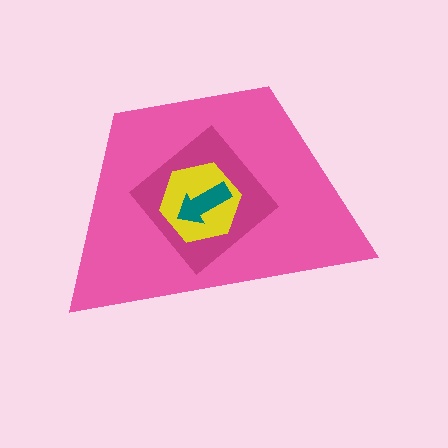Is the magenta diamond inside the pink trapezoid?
Yes.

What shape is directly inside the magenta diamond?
The yellow hexagon.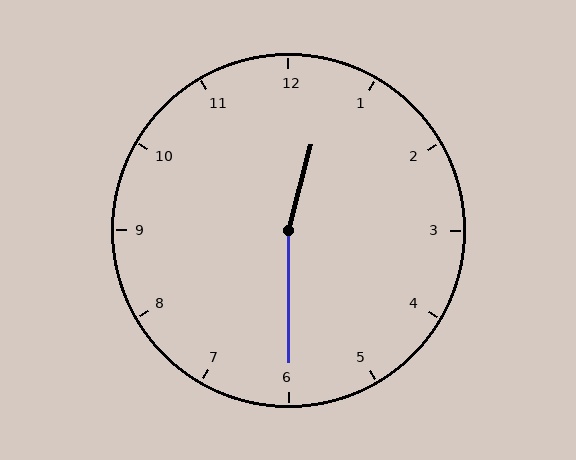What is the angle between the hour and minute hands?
Approximately 165 degrees.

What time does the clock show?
12:30.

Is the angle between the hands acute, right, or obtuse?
It is obtuse.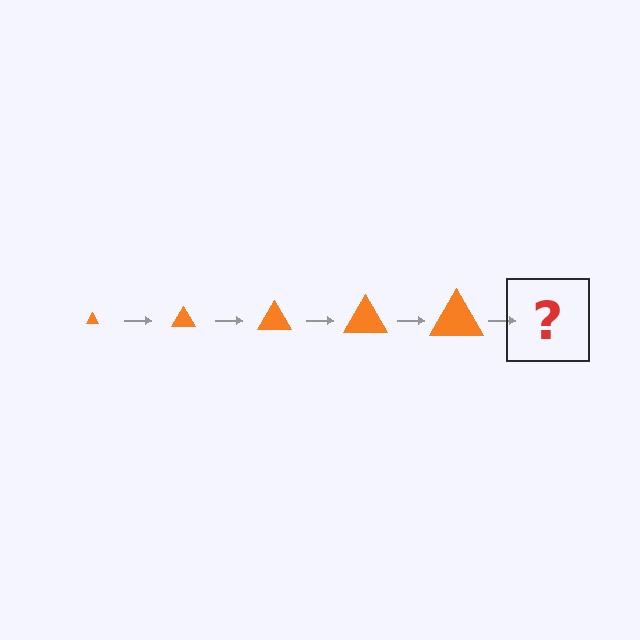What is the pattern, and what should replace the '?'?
The pattern is that the triangle gets progressively larger each step. The '?' should be an orange triangle, larger than the previous one.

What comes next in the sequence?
The next element should be an orange triangle, larger than the previous one.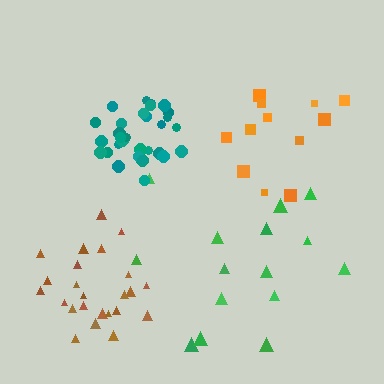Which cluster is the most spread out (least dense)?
Green.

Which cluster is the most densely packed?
Teal.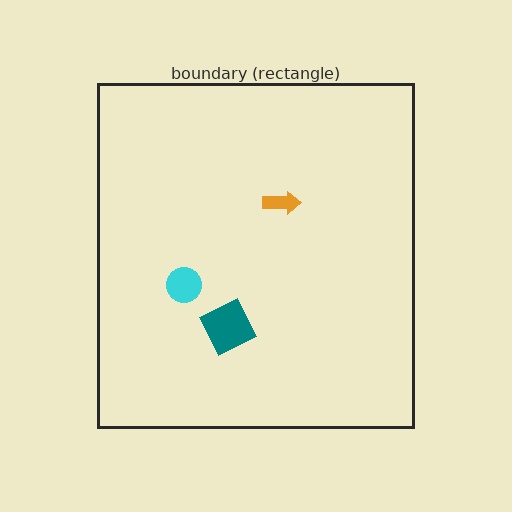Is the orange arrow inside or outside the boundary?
Inside.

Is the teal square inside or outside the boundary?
Inside.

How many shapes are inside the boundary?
3 inside, 0 outside.